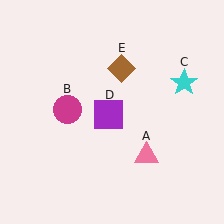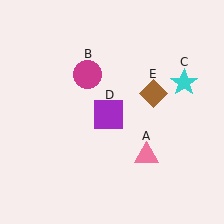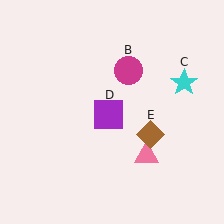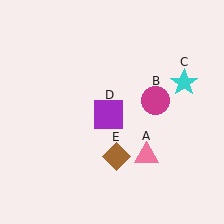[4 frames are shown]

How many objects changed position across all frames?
2 objects changed position: magenta circle (object B), brown diamond (object E).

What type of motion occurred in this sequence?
The magenta circle (object B), brown diamond (object E) rotated clockwise around the center of the scene.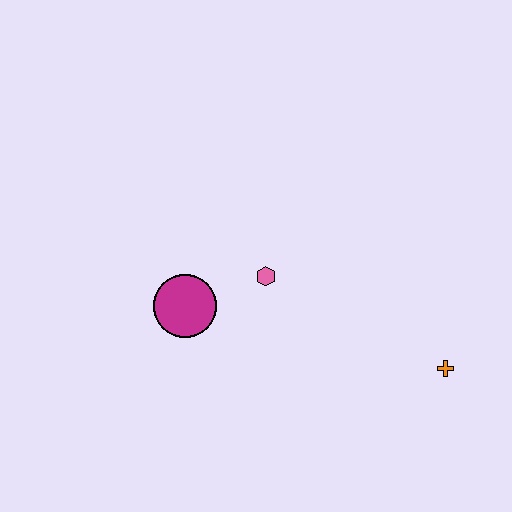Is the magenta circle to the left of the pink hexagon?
Yes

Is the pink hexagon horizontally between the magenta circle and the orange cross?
Yes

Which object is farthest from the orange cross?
The magenta circle is farthest from the orange cross.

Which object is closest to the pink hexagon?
The magenta circle is closest to the pink hexagon.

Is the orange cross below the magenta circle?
Yes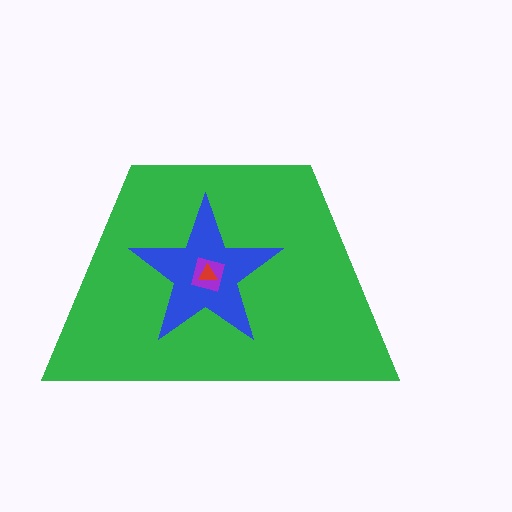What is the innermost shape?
The red triangle.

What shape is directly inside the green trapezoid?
The blue star.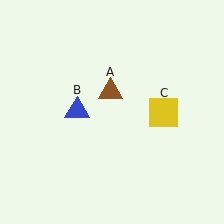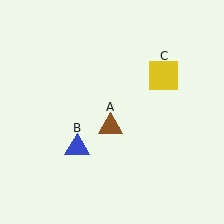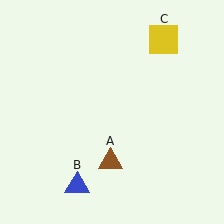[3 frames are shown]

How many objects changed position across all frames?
3 objects changed position: brown triangle (object A), blue triangle (object B), yellow square (object C).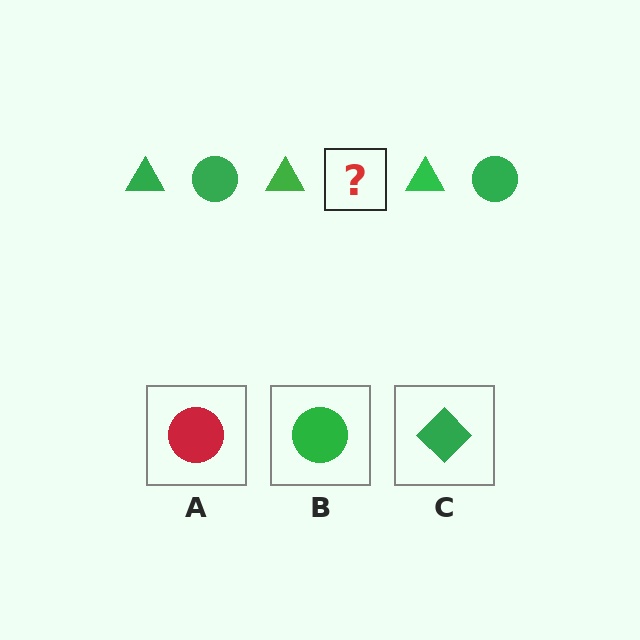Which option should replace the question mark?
Option B.